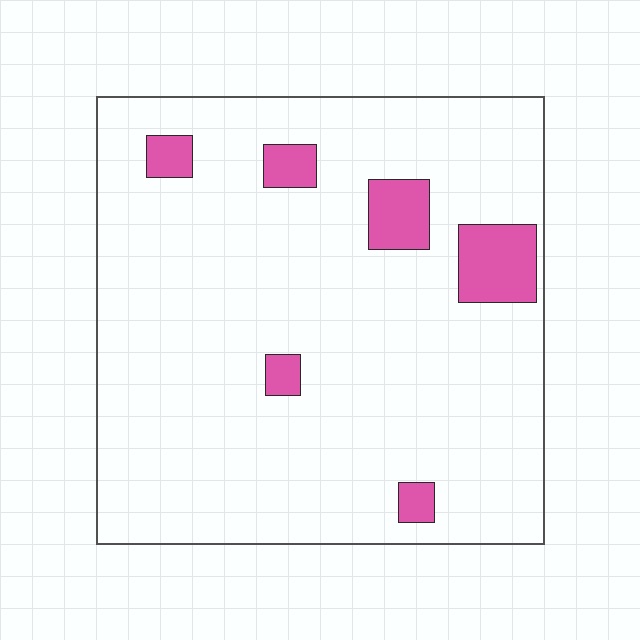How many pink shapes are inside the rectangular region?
6.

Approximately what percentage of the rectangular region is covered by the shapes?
Approximately 10%.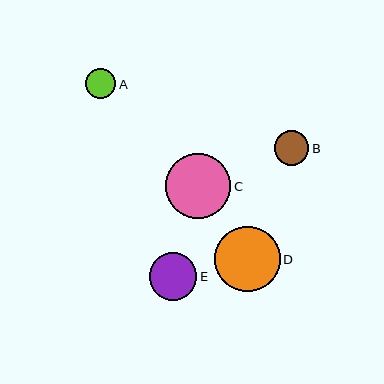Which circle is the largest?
Circle D is the largest with a size of approximately 66 pixels.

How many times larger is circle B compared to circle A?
Circle B is approximately 1.1 times the size of circle A.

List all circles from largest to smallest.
From largest to smallest: D, C, E, B, A.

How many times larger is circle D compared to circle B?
Circle D is approximately 1.9 times the size of circle B.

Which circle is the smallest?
Circle A is the smallest with a size of approximately 30 pixels.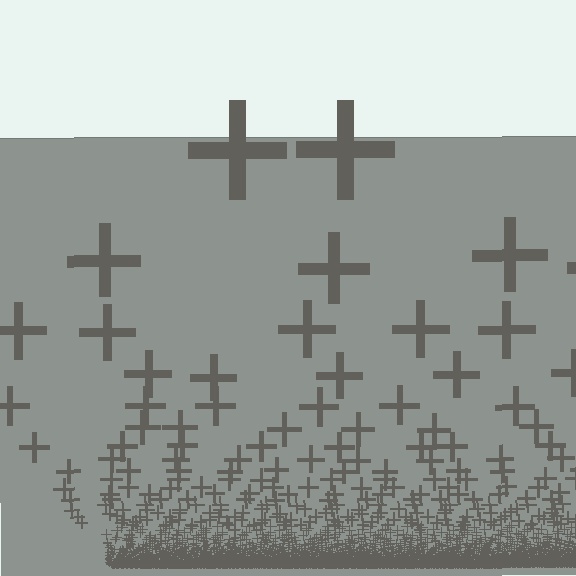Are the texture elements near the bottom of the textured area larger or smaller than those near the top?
Smaller. The gradient is inverted — elements near the bottom are smaller and denser.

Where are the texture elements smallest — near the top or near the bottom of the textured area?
Near the bottom.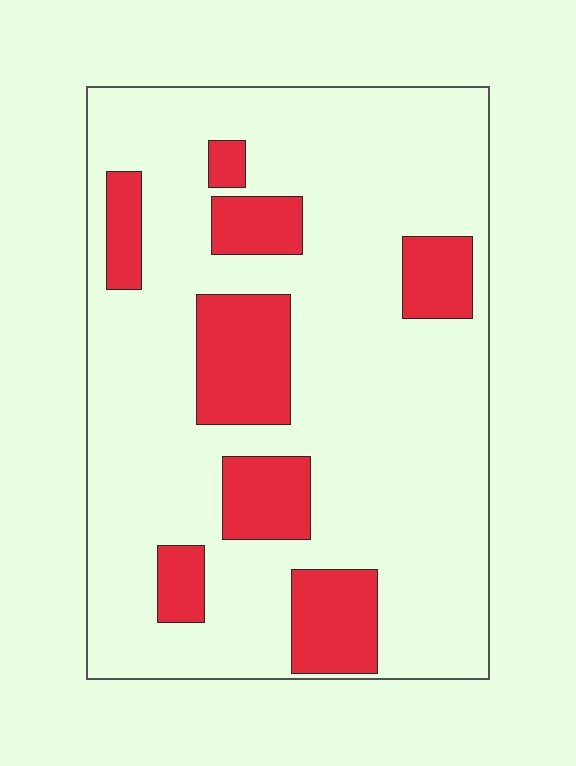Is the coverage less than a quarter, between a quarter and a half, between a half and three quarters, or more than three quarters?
Less than a quarter.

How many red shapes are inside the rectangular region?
8.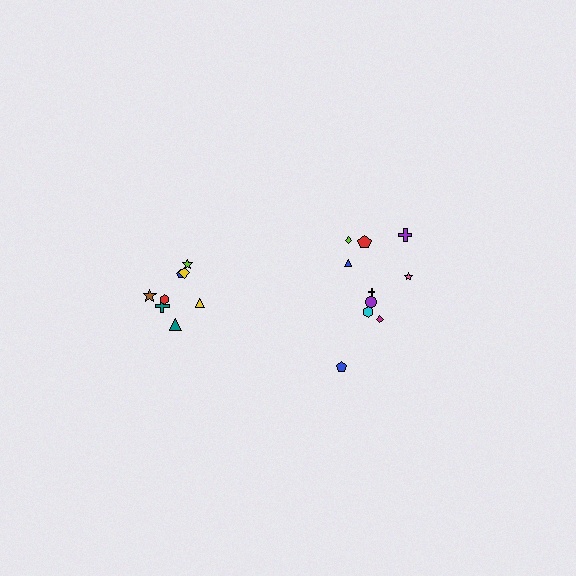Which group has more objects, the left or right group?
The right group.